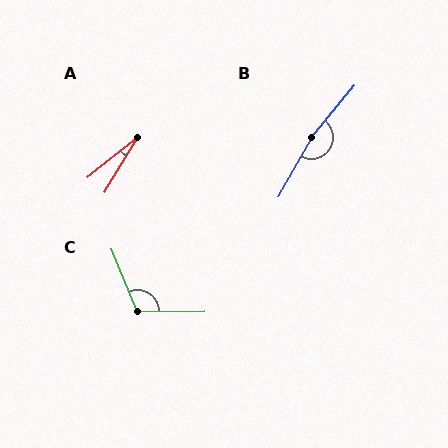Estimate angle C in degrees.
Approximately 112 degrees.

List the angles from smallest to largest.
A (20°), C (112°), B (170°).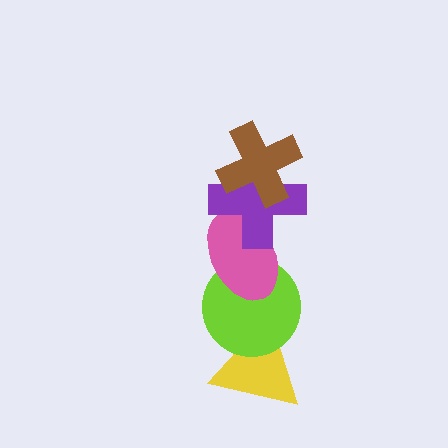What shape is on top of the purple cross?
The brown cross is on top of the purple cross.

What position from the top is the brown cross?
The brown cross is 1st from the top.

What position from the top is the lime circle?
The lime circle is 4th from the top.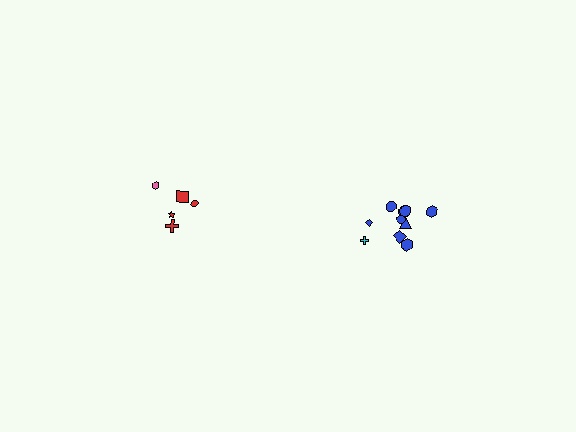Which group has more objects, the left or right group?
The right group.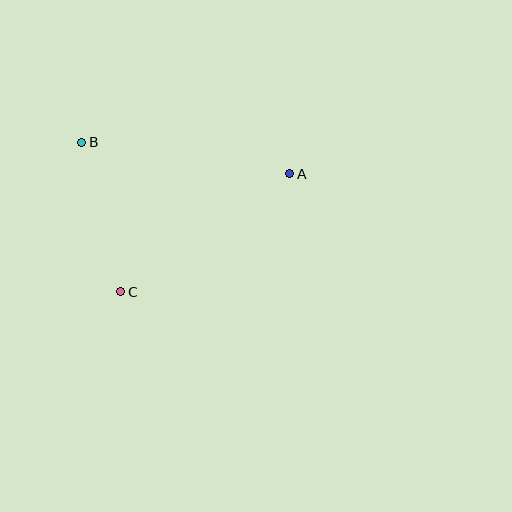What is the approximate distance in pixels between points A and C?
The distance between A and C is approximately 206 pixels.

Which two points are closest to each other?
Points B and C are closest to each other.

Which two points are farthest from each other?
Points A and B are farthest from each other.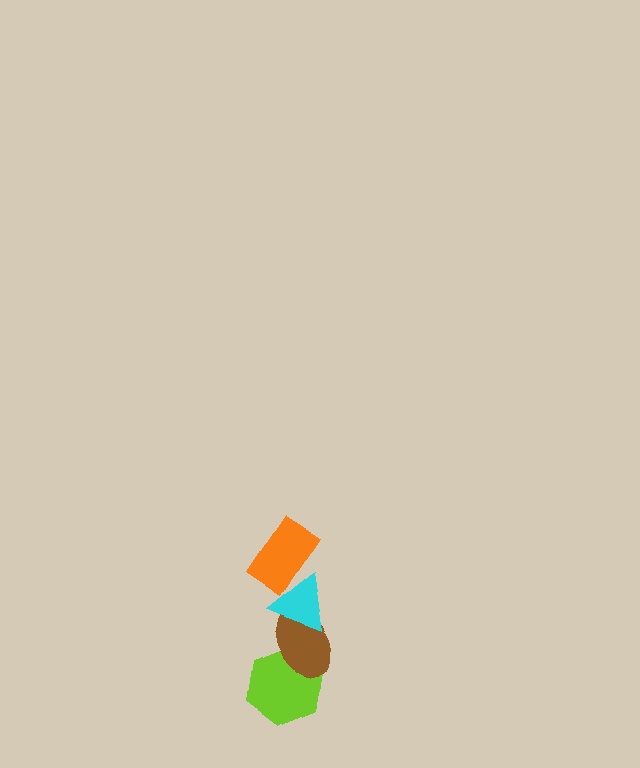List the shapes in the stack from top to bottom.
From top to bottom: the orange rectangle, the cyan triangle, the brown ellipse, the lime hexagon.